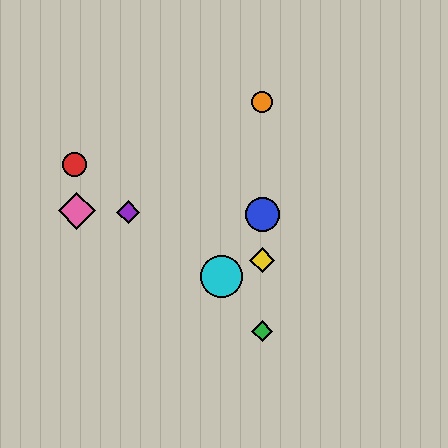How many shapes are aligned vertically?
4 shapes (the blue circle, the green diamond, the yellow diamond, the orange circle) are aligned vertically.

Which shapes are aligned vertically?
The blue circle, the green diamond, the yellow diamond, the orange circle are aligned vertically.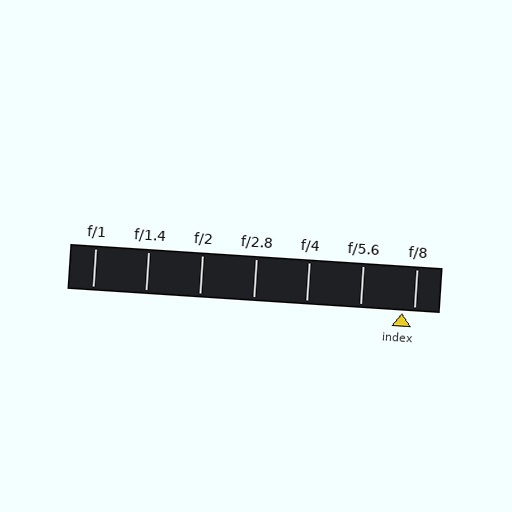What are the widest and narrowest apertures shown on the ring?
The widest aperture shown is f/1 and the narrowest is f/8.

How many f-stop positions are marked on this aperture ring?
There are 7 f-stop positions marked.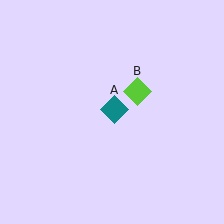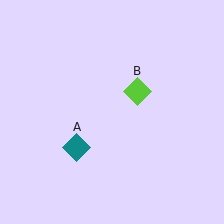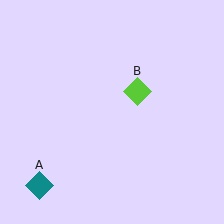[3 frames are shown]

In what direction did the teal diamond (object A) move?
The teal diamond (object A) moved down and to the left.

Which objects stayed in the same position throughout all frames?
Lime diamond (object B) remained stationary.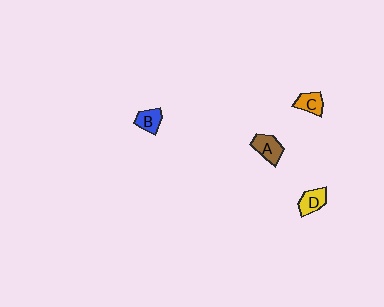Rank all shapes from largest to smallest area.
From largest to smallest: A (brown), D (yellow), C (orange), B (blue).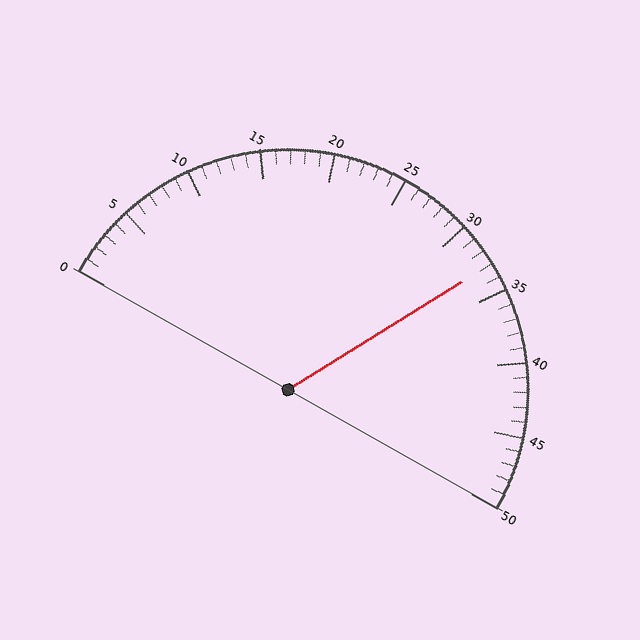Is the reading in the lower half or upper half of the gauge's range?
The reading is in the upper half of the range (0 to 50).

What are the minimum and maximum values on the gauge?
The gauge ranges from 0 to 50.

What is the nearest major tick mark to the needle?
The nearest major tick mark is 35.